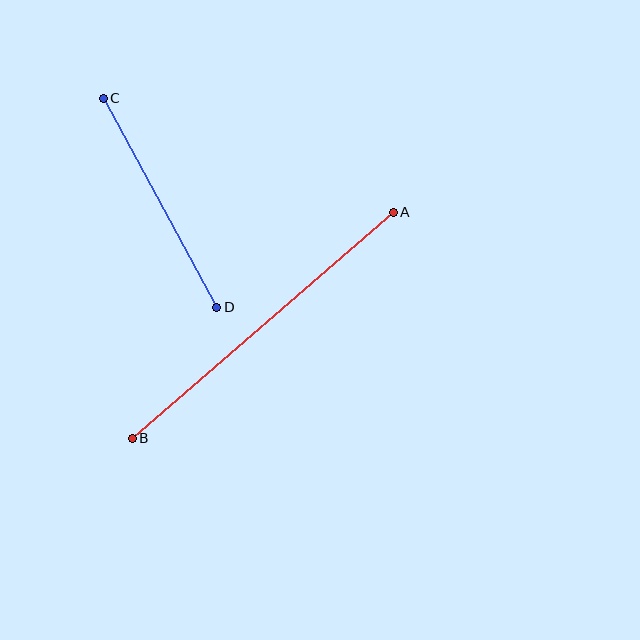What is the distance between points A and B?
The distance is approximately 345 pixels.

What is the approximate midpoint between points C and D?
The midpoint is at approximately (160, 203) pixels.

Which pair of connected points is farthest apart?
Points A and B are farthest apart.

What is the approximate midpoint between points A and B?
The midpoint is at approximately (263, 325) pixels.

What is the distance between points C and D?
The distance is approximately 238 pixels.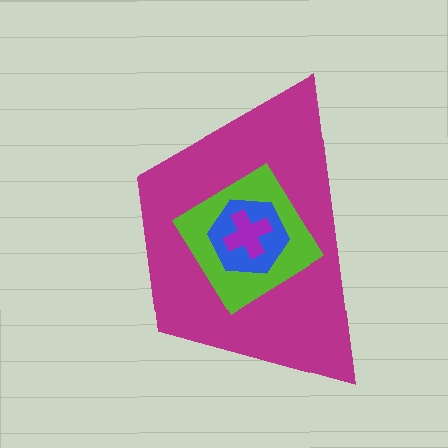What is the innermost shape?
The purple cross.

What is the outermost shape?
The magenta trapezoid.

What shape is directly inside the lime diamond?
The blue hexagon.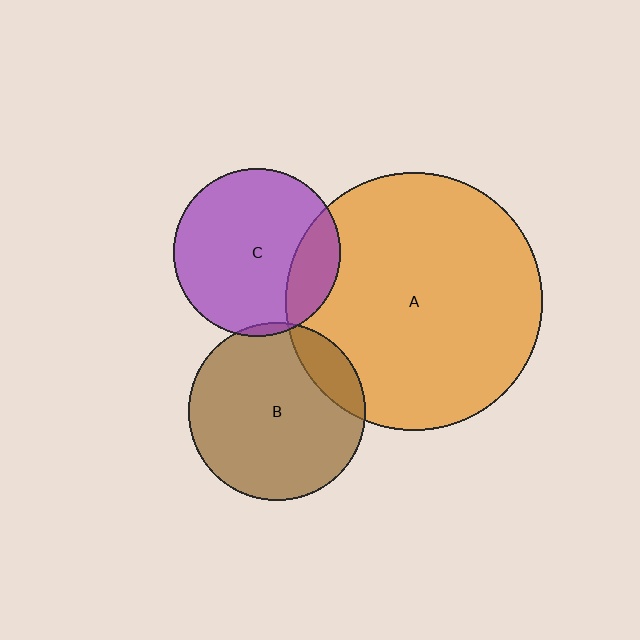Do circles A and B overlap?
Yes.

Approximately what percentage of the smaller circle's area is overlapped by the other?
Approximately 15%.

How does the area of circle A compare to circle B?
Approximately 2.1 times.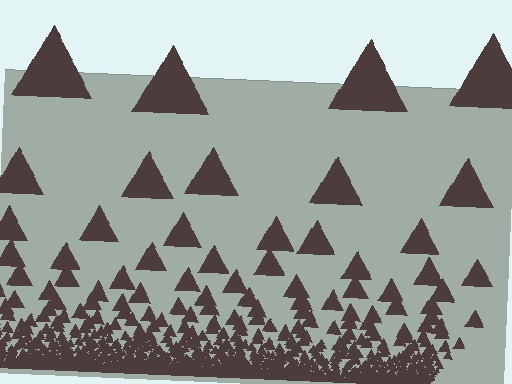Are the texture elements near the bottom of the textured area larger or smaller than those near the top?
Smaller. The gradient is inverted — elements near the bottom are smaller and denser.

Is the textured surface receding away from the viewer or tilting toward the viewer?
The surface appears to tilt toward the viewer. Texture elements get larger and sparser toward the top.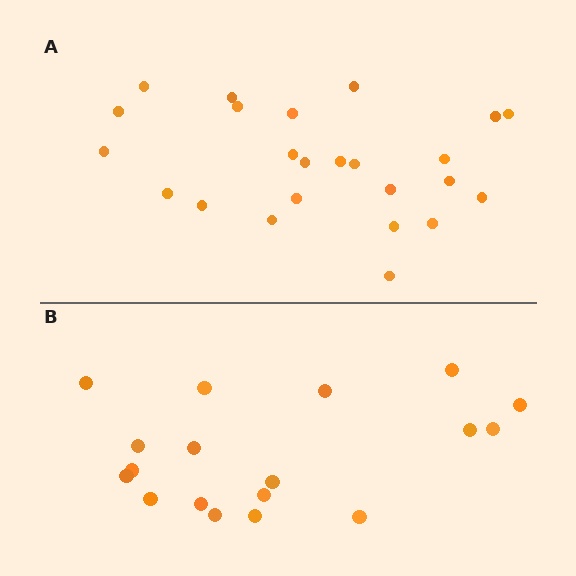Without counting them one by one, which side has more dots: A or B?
Region A (the top region) has more dots.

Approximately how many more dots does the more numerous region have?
Region A has about 6 more dots than region B.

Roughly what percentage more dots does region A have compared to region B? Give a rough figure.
About 35% more.